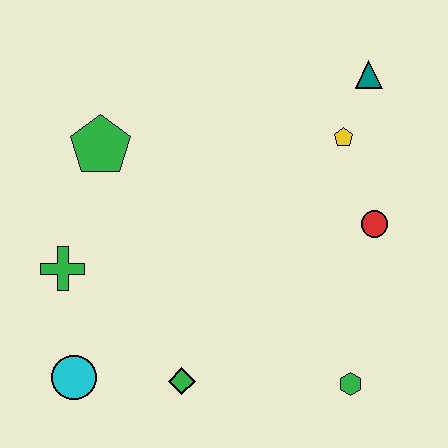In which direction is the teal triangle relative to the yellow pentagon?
The teal triangle is above the yellow pentagon.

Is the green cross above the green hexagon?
Yes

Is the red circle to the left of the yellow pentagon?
No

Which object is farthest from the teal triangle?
The cyan circle is farthest from the teal triangle.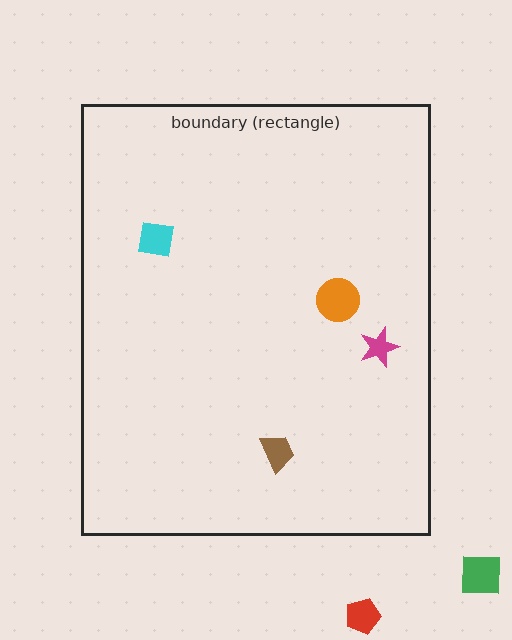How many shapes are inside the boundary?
4 inside, 2 outside.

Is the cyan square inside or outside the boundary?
Inside.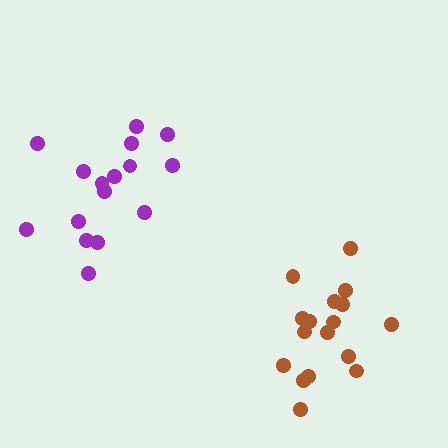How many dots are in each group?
Group 1: 18 dots, Group 2: 16 dots (34 total).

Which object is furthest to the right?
The brown cluster is rightmost.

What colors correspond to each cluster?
The clusters are colored: brown, purple.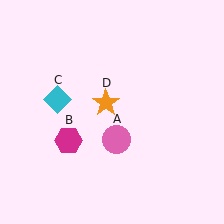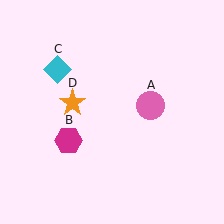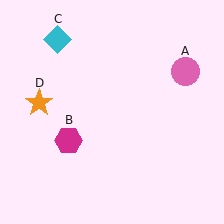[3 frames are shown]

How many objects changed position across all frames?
3 objects changed position: pink circle (object A), cyan diamond (object C), orange star (object D).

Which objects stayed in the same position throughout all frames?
Magenta hexagon (object B) remained stationary.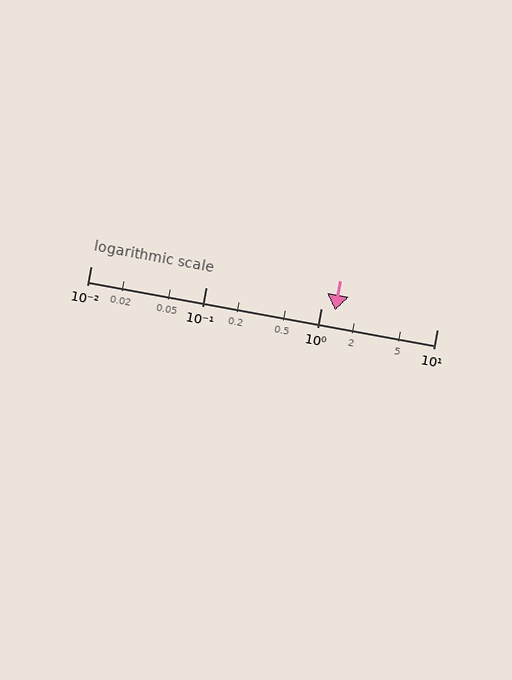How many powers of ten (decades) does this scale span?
The scale spans 3 decades, from 0.01 to 10.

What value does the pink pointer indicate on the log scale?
The pointer indicates approximately 1.3.